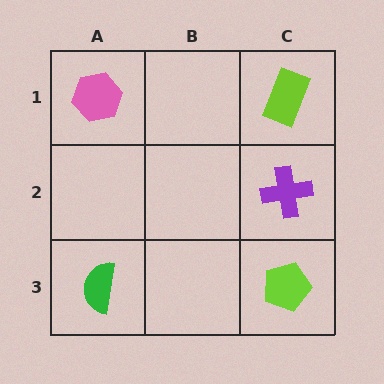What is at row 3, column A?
A green semicircle.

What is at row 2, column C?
A purple cross.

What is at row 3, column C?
A lime pentagon.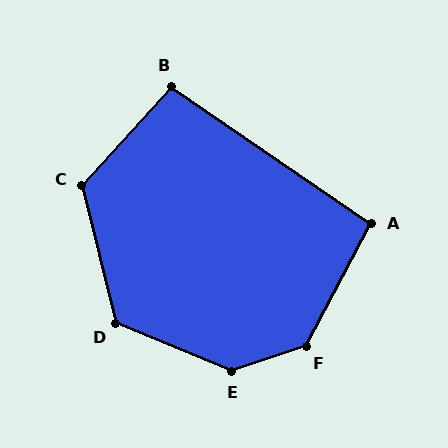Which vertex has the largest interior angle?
E, at approximately 139 degrees.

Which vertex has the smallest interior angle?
A, at approximately 97 degrees.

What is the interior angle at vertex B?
Approximately 98 degrees (obtuse).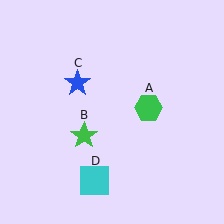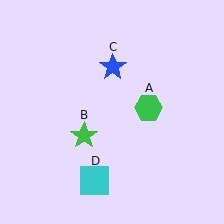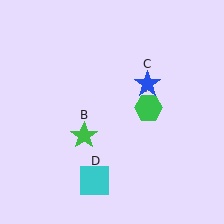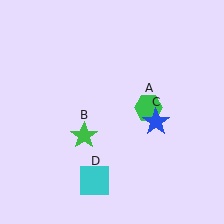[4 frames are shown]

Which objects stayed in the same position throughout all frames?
Green hexagon (object A) and green star (object B) and cyan square (object D) remained stationary.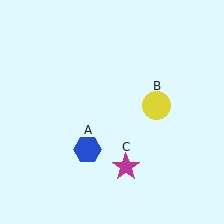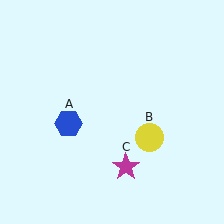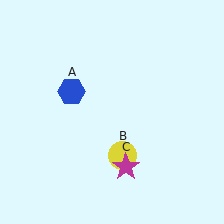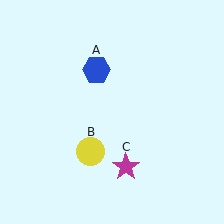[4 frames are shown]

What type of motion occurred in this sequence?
The blue hexagon (object A), yellow circle (object B) rotated clockwise around the center of the scene.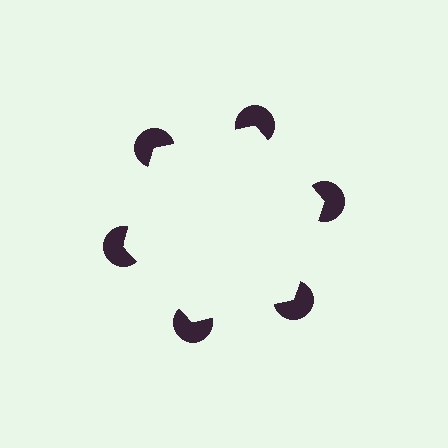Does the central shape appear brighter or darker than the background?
It typically appears slightly brighter than the background, even though no actual brightness change is drawn.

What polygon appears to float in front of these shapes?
An illusory hexagon — its edges are inferred from the aligned wedge cuts in the pac-man discs, not physically drawn.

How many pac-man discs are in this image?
There are 6 — one at each vertex of the illusory hexagon.